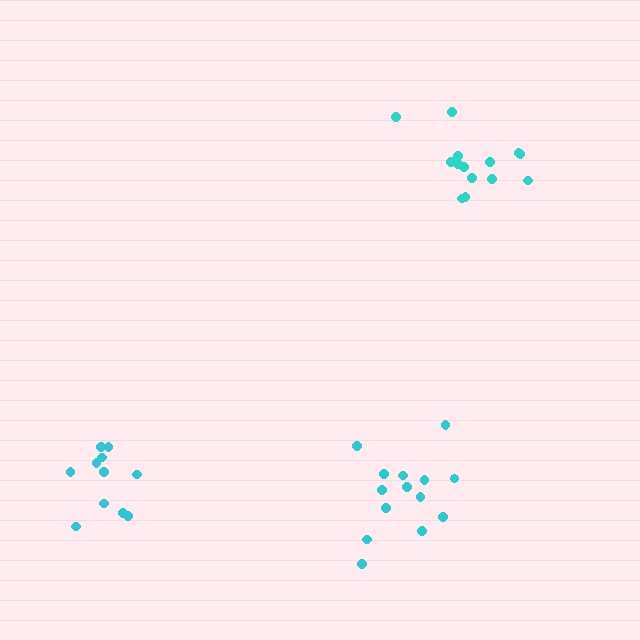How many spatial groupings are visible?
There are 3 spatial groupings.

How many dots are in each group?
Group 1: 14 dots, Group 2: 14 dots, Group 3: 11 dots (39 total).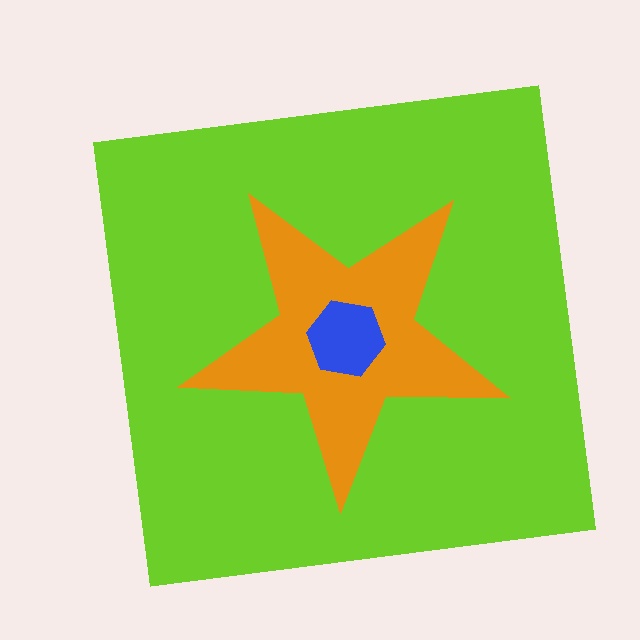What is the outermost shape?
The lime square.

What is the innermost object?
The blue hexagon.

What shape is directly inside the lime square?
The orange star.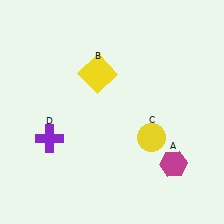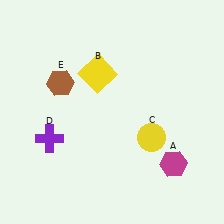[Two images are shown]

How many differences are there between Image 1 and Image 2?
There is 1 difference between the two images.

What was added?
A brown hexagon (E) was added in Image 2.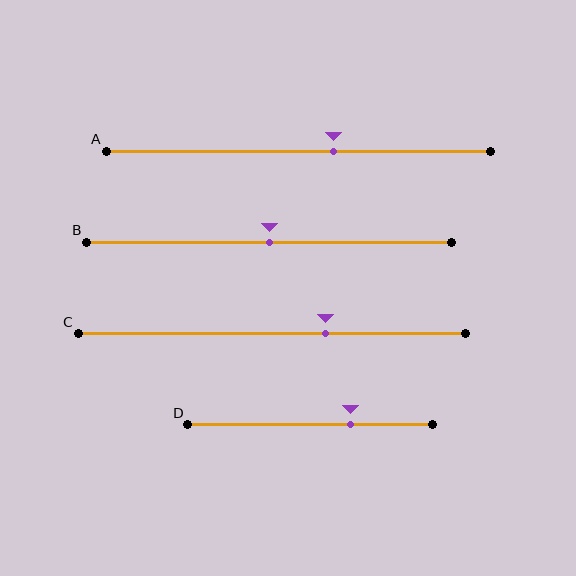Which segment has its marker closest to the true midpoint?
Segment B has its marker closest to the true midpoint.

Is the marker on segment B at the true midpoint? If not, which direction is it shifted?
Yes, the marker on segment B is at the true midpoint.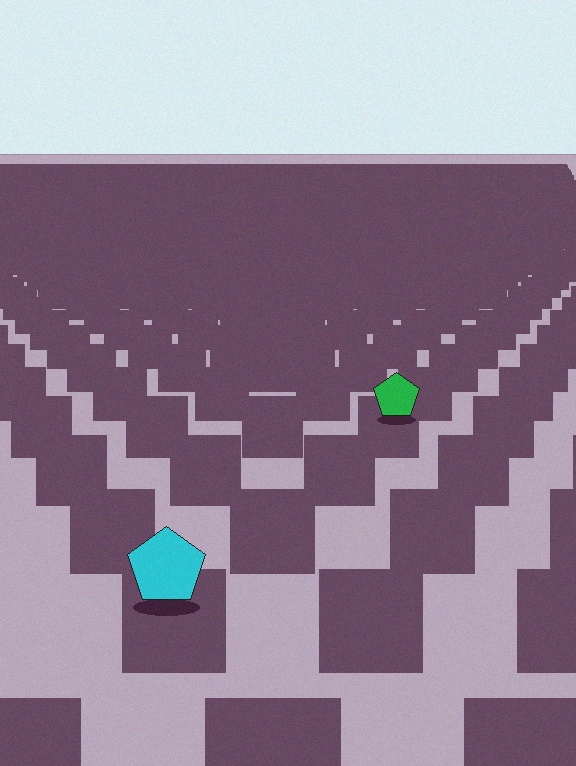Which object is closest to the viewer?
The cyan pentagon is closest. The texture marks near it are larger and more spread out.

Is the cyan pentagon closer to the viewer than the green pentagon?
Yes. The cyan pentagon is closer — you can tell from the texture gradient: the ground texture is coarser near it.